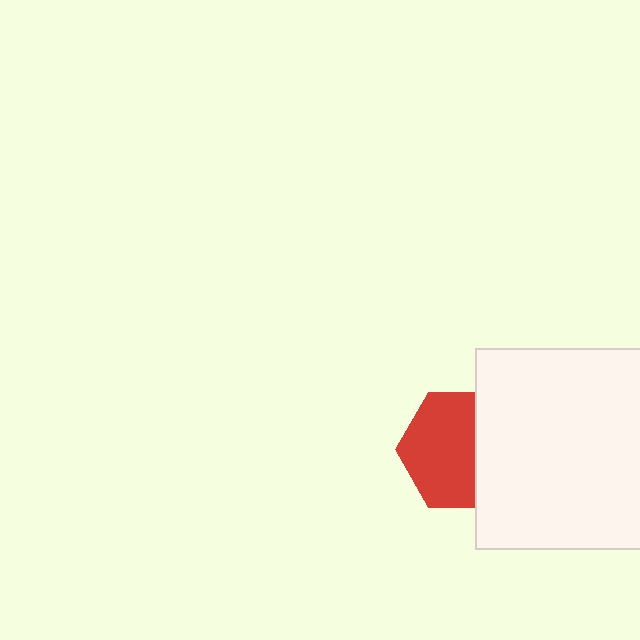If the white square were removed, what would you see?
You would see the complete red hexagon.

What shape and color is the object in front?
The object in front is a white square.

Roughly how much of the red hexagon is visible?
About half of it is visible (roughly 64%).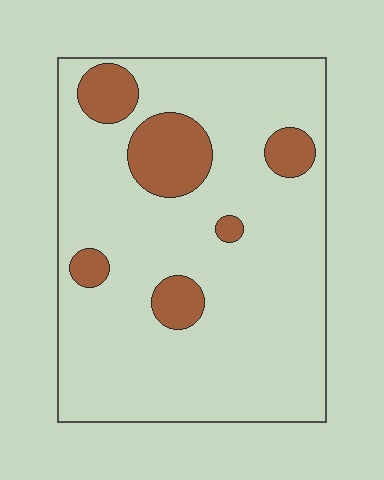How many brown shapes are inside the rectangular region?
6.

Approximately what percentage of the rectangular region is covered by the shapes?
Approximately 15%.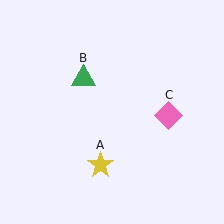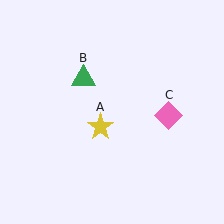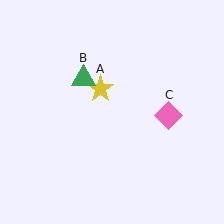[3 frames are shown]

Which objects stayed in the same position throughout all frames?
Green triangle (object B) and pink diamond (object C) remained stationary.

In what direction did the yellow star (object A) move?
The yellow star (object A) moved up.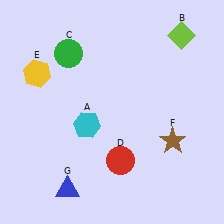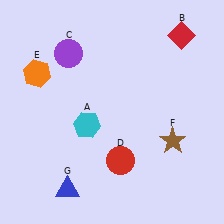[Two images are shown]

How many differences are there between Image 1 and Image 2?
There are 3 differences between the two images.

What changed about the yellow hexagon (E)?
In Image 1, E is yellow. In Image 2, it changed to orange.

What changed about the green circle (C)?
In Image 1, C is green. In Image 2, it changed to purple.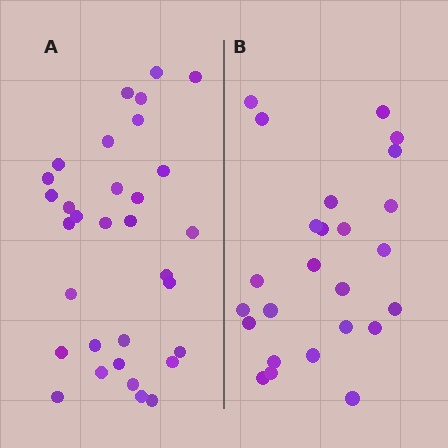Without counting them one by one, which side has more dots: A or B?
Region A (the left region) has more dots.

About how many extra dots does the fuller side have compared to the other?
Region A has roughly 8 or so more dots than region B.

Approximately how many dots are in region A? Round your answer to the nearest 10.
About 30 dots. (The exact count is 32, which rounds to 30.)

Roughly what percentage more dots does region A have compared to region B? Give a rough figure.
About 30% more.